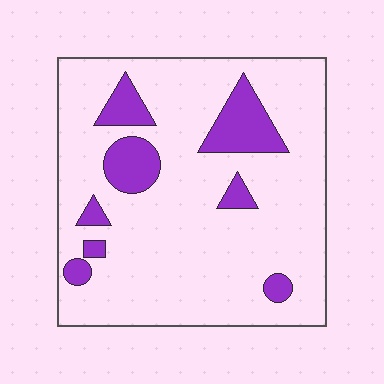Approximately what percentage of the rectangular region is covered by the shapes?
Approximately 15%.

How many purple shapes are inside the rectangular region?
8.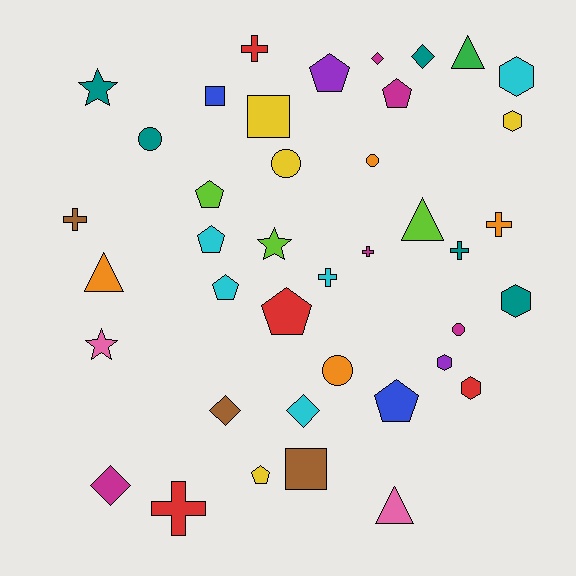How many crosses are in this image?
There are 7 crosses.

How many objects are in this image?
There are 40 objects.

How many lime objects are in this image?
There are 3 lime objects.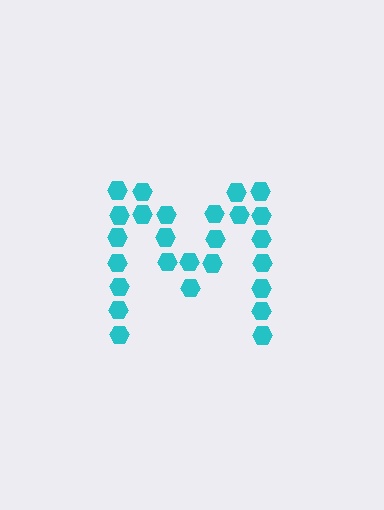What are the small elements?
The small elements are hexagons.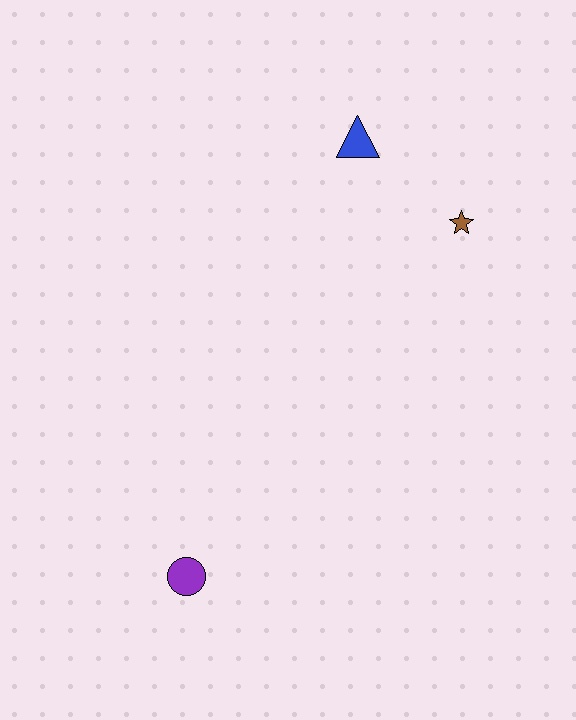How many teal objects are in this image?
There are no teal objects.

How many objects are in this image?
There are 3 objects.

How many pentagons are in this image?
There are no pentagons.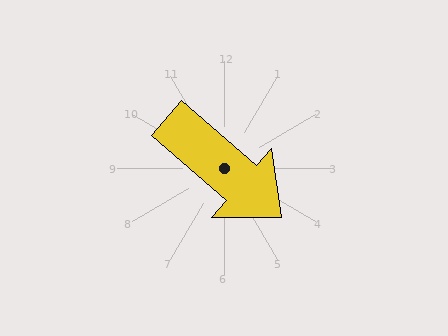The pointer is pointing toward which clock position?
Roughly 4 o'clock.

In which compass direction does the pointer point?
Southeast.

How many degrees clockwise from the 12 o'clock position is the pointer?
Approximately 131 degrees.